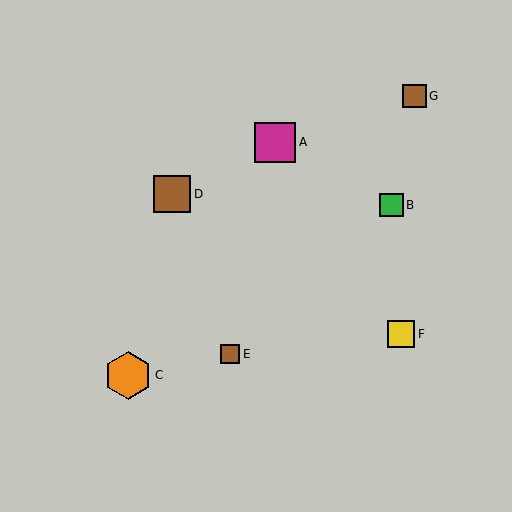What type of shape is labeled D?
Shape D is a brown square.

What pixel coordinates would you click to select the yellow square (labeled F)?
Click at (401, 334) to select the yellow square F.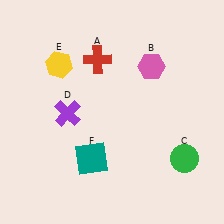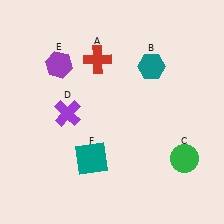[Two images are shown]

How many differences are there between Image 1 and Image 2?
There are 2 differences between the two images.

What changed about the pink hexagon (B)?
In Image 1, B is pink. In Image 2, it changed to teal.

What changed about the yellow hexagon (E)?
In Image 1, E is yellow. In Image 2, it changed to purple.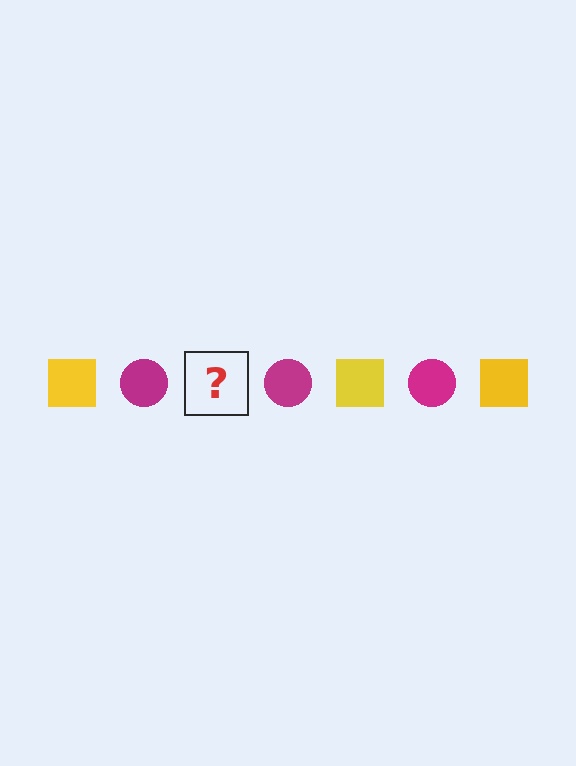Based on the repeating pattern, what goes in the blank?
The blank should be a yellow square.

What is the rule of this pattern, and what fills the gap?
The rule is that the pattern alternates between yellow square and magenta circle. The gap should be filled with a yellow square.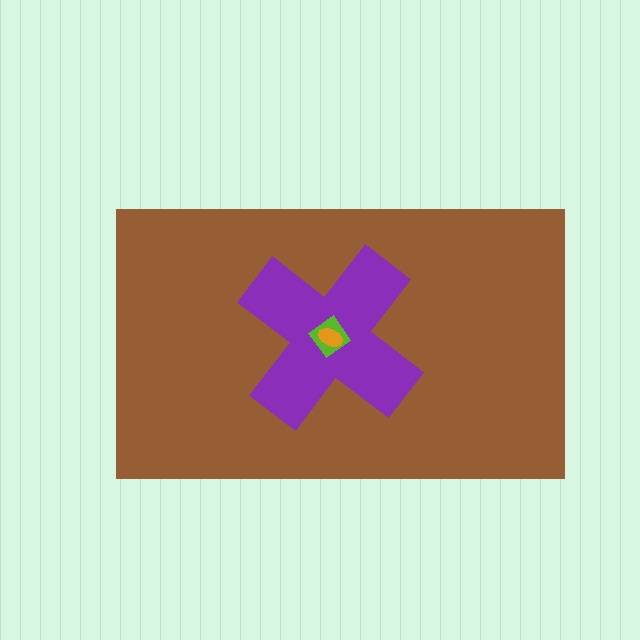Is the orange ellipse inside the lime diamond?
Yes.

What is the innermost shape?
The orange ellipse.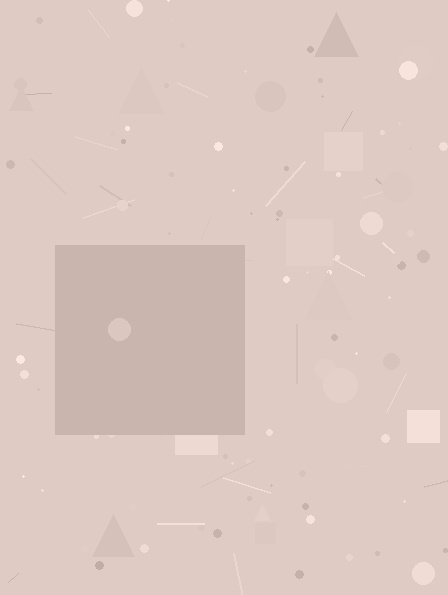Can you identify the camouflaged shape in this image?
The camouflaged shape is a square.